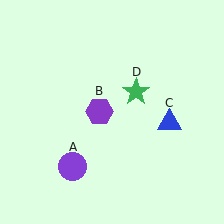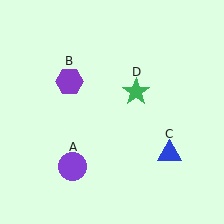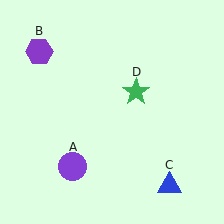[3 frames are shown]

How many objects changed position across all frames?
2 objects changed position: purple hexagon (object B), blue triangle (object C).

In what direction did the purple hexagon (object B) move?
The purple hexagon (object B) moved up and to the left.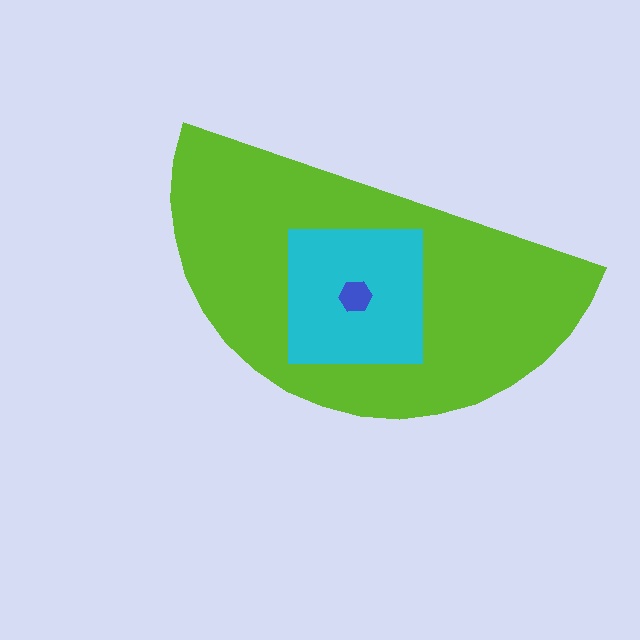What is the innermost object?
The blue hexagon.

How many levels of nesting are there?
3.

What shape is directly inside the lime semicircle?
The cyan square.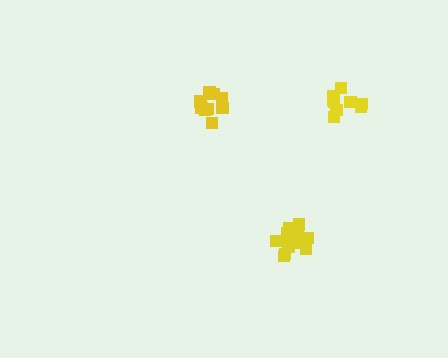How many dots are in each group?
Group 1: 11 dots, Group 2: 13 dots, Group 3: 9 dots (33 total).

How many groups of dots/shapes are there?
There are 3 groups.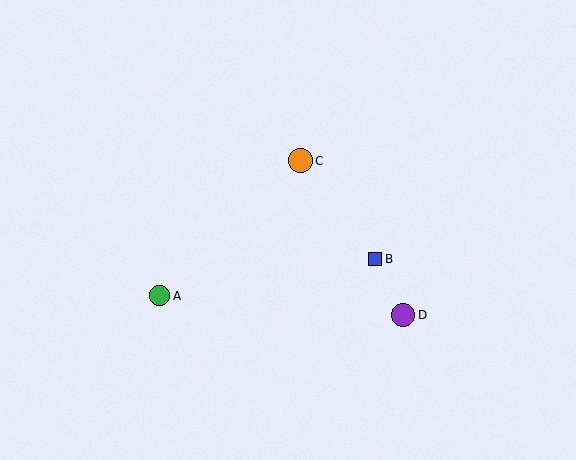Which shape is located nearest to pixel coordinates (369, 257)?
The blue square (labeled B) at (375, 259) is nearest to that location.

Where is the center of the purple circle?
The center of the purple circle is at (403, 315).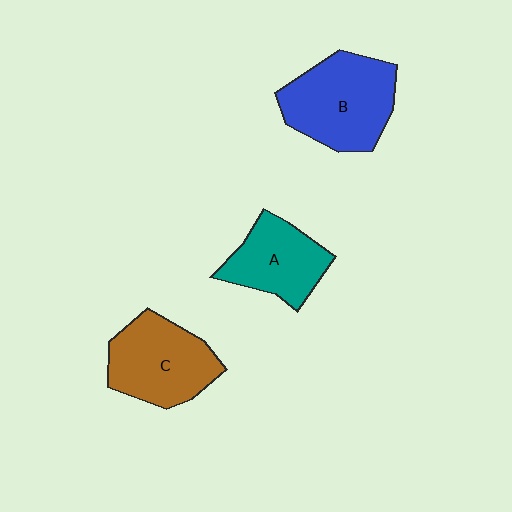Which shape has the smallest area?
Shape A (teal).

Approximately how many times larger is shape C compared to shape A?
Approximately 1.2 times.